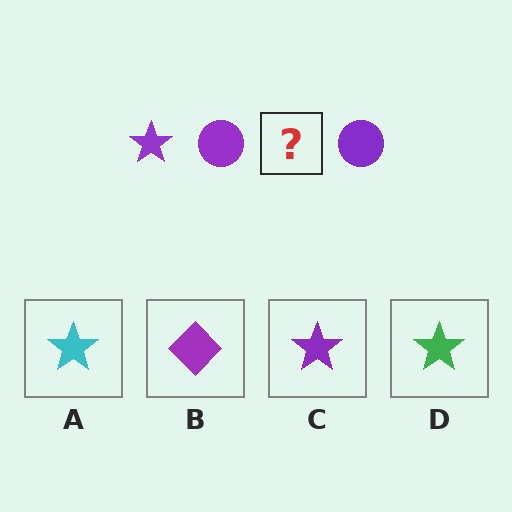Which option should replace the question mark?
Option C.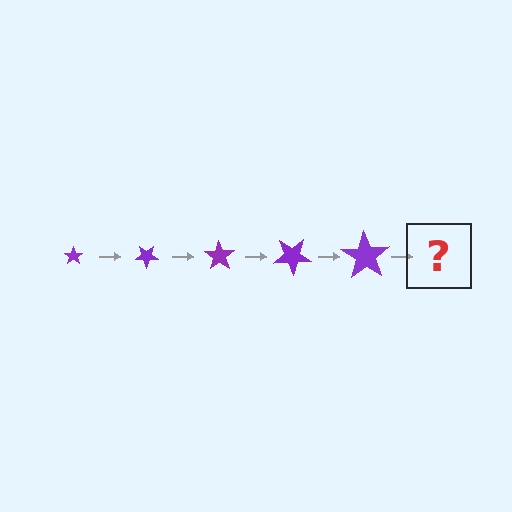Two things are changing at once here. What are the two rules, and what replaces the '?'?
The two rules are that the star grows larger each step and it rotates 35 degrees each step. The '?' should be a star, larger than the previous one and rotated 175 degrees from the start.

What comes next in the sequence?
The next element should be a star, larger than the previous one and rotated 175 degrees from the start.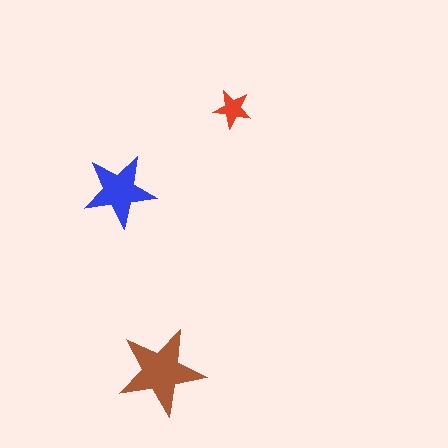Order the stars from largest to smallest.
the brown one, the blue one, the red one.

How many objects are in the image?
There are 3 objects in the image.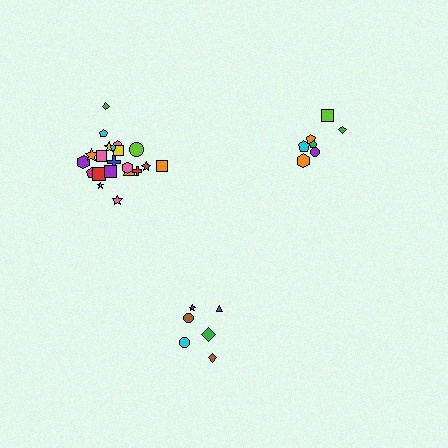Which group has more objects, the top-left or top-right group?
The top-left group.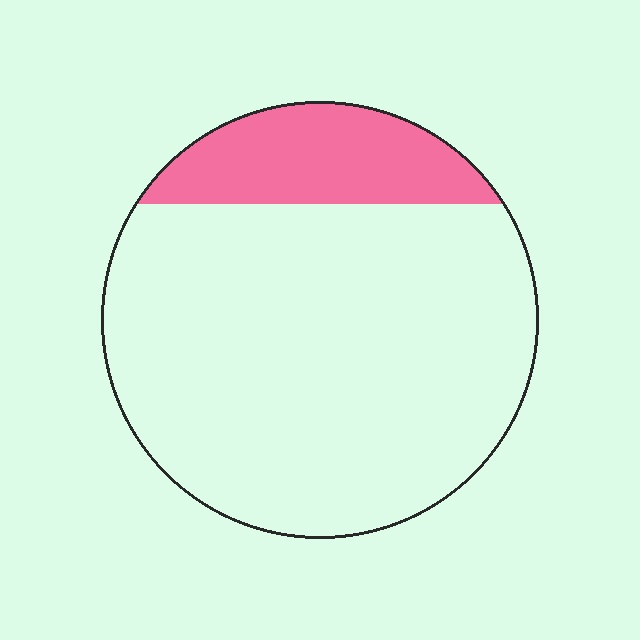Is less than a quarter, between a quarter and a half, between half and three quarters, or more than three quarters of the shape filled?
Less than a quarter.